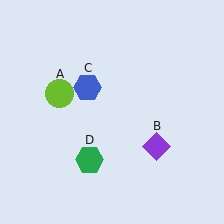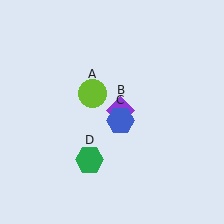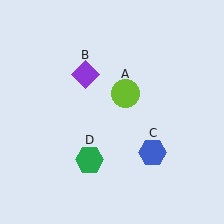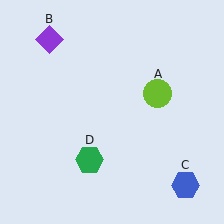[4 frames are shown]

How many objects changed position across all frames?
3 objects changed position: lime circle (object A), purple diamond (object B), blue hexagon (object C).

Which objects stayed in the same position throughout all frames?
Green hexagon (object D) remained stationary.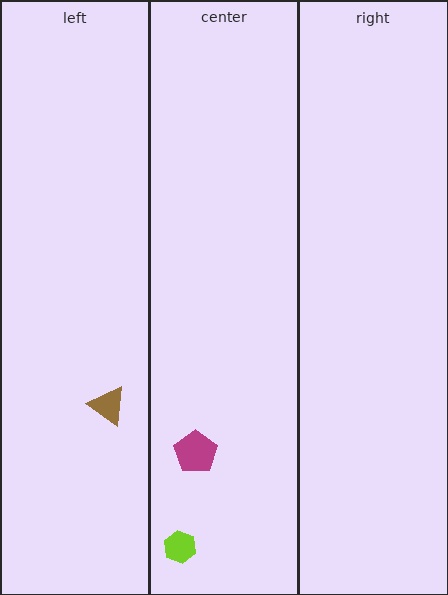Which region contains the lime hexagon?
The center region.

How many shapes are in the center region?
2.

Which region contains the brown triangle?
The left region.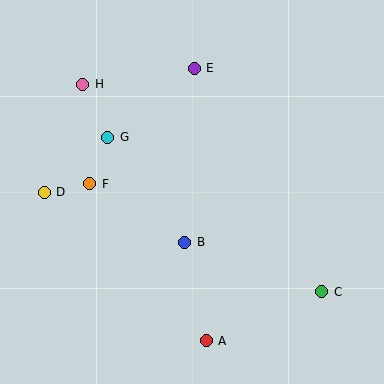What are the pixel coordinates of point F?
Point F is at (90, 184).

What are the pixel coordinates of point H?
Point H is at (83, 84).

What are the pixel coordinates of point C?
Point C is at (322, 292).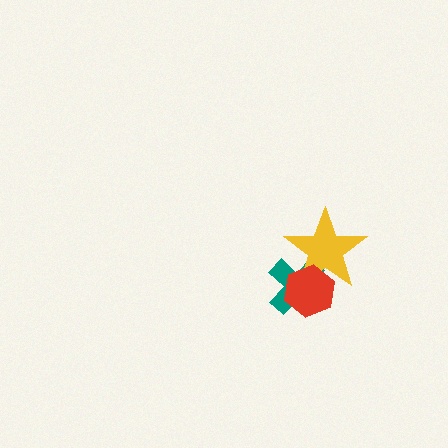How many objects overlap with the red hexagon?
2 objects overlap with the red hexagon.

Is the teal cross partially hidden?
Yes, it is partially covered by another shape.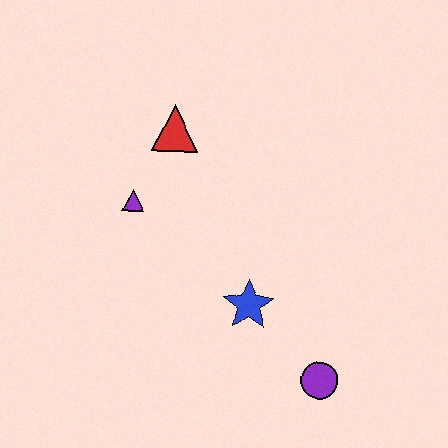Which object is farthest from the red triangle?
The purple circle is farthest from the red triangle.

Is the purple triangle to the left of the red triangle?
Yes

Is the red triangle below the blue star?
No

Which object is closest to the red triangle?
The purple triangle is closest to the red triangle.